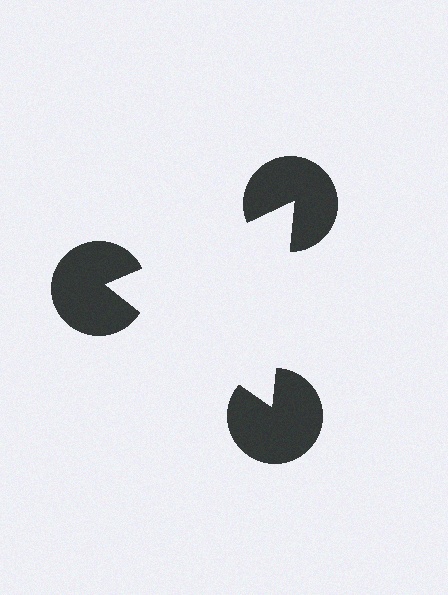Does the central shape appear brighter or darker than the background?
It typically appears slightly brighter than the background, even though no actual brightness change is drawn.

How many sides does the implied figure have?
3 sides.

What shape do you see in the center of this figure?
An illusory triangle — its edges are inferred from the aligned wedge cuts in the pac-man discs, not physically drawn.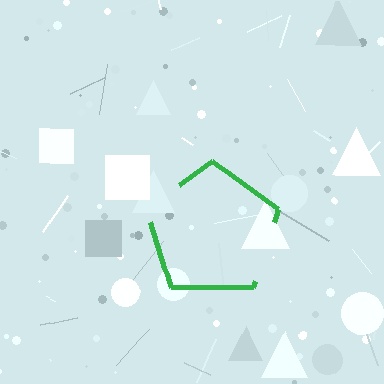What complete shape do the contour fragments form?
The contour fragments form a pentagon.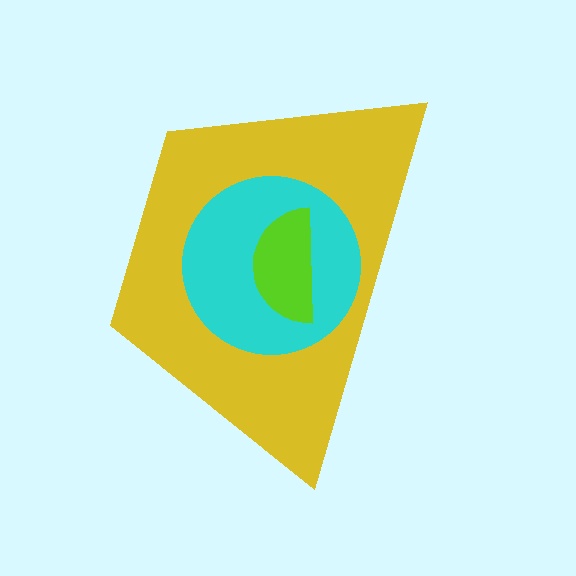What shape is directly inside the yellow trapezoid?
The cyan circle.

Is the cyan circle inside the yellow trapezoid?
Yes.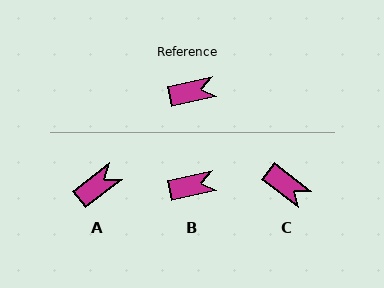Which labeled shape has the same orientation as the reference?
B.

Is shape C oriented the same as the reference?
No, it is off by about 50 degrees.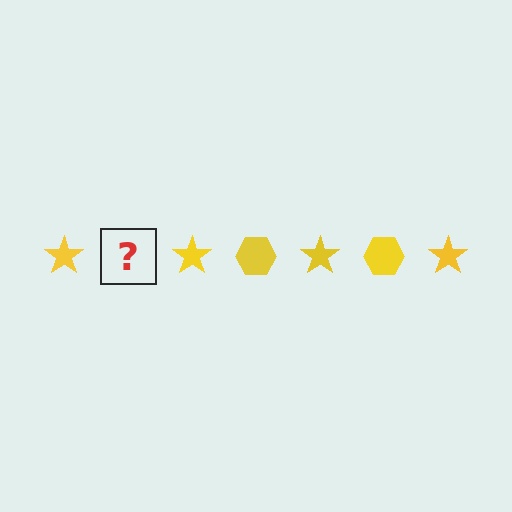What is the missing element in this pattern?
The missing element is a yellow hexagon.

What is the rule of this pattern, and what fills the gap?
The rule is that the pattern cycles through star, hexagon shapes in yellow. The gap should be filled with a yellow hexagon.